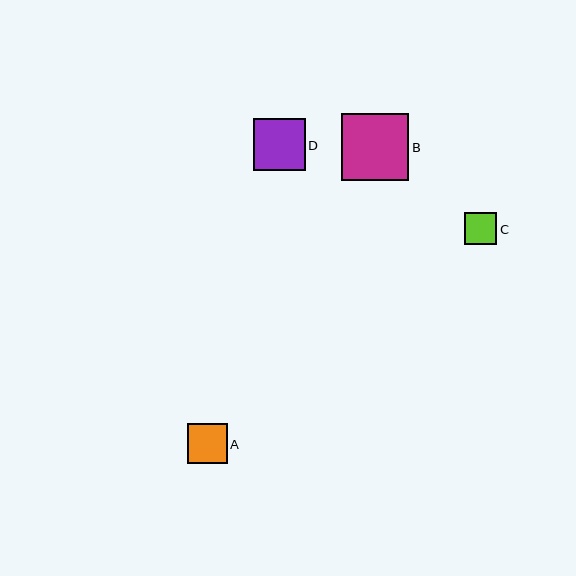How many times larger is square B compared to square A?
Square B is approximately 1.7 times the size of square A.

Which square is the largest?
Square B is the largest with a size of approximately 67 pixels.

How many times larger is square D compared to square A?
Square D is approximately 1.3 times the size of square A.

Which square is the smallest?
Square C is the smallest with a size of approximately 32 pixels.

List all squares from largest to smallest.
From largest to smallest: B, D, A, C.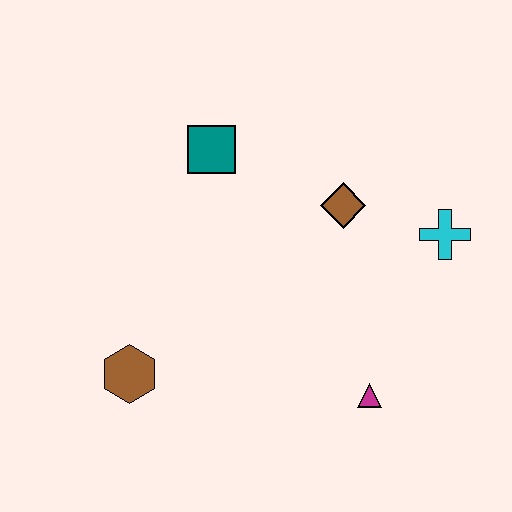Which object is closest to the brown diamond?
The cyan cross is closest to the brown diamond.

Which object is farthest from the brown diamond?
The brown hexagon is farthest from the brown diamond.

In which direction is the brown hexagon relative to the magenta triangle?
The brown hexagon is to the left of the magenta triangle.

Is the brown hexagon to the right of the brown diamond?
No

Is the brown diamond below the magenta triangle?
No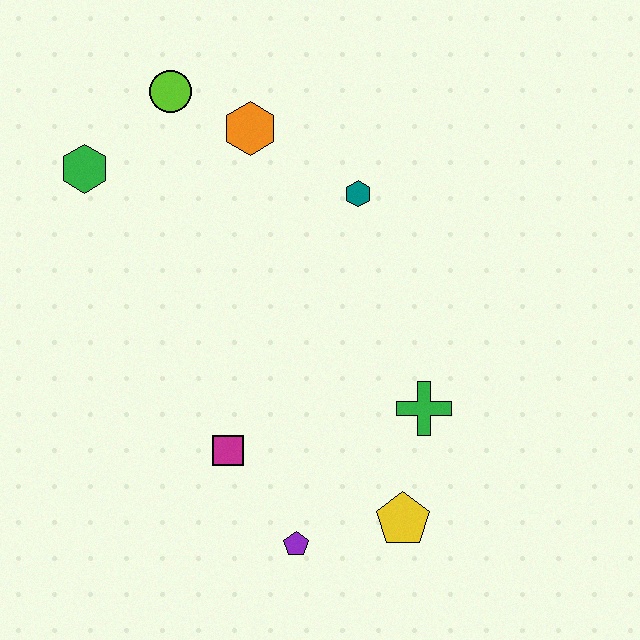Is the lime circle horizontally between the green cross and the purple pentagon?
No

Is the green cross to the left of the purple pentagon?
No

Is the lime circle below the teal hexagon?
No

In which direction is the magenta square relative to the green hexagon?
The magenta square is below the green hexagon.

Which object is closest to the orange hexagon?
The lime circle is closest to the orange hexagon.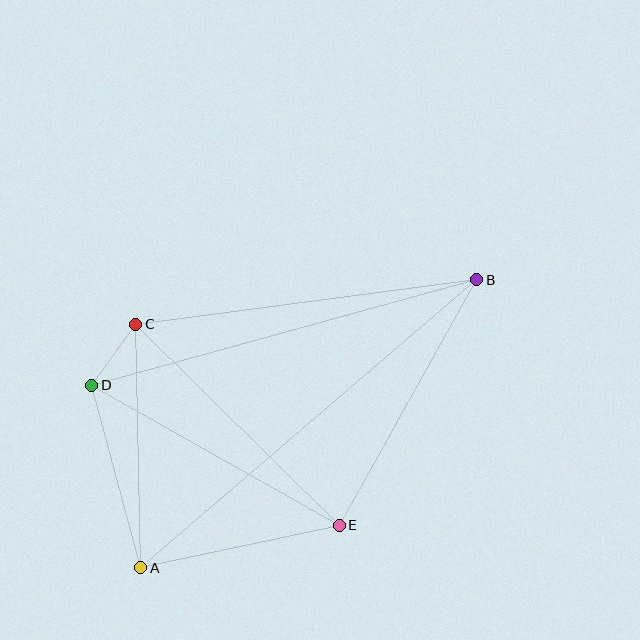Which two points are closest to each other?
Points C and D are closest to each other.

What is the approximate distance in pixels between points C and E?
The distance between C and E is approximately 286 pixels.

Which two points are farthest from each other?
Points A and B are farthest from each other.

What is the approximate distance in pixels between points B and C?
The distance between B and C is approximately 344 pixels.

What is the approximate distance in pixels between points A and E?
The distance between A and E is approximately 203 pixels.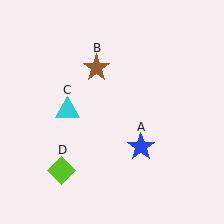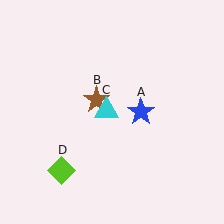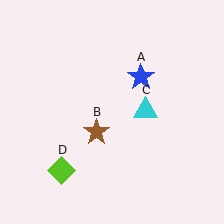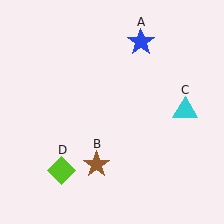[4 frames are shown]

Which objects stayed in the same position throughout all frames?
Lime diamond (object D) remained stationary.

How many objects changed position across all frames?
3 objects changed position: blue star (object A), brown star (object B), cyan triangle (object C).